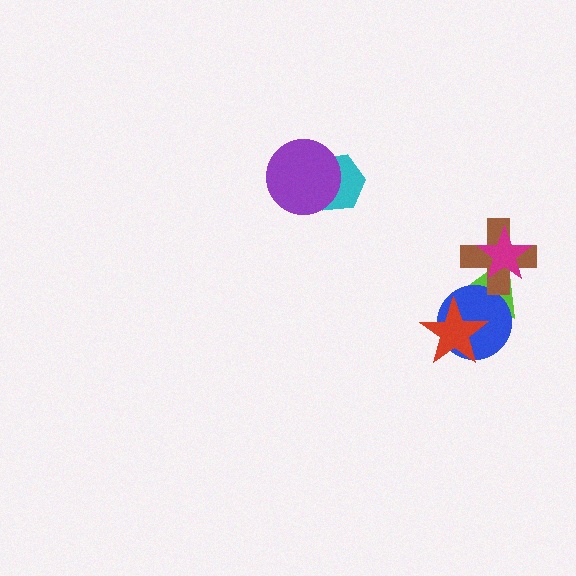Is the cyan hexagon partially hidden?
Yes, it is partially covered by another shape.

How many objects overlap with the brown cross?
2 objects overlap with the brown cross.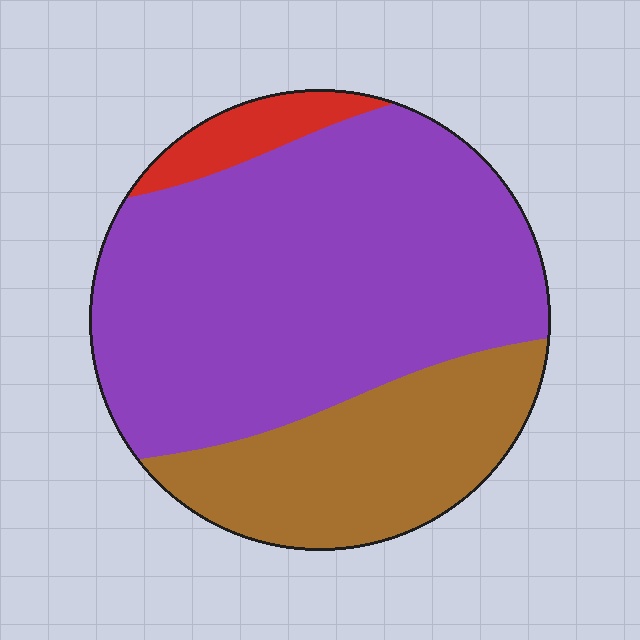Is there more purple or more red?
Purple.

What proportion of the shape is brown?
Brown takes up about one quarter (1/4) of the shape.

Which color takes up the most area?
Purple, at roughly 65%.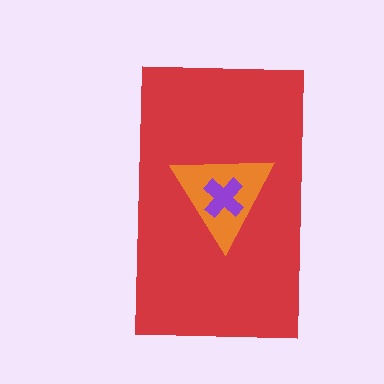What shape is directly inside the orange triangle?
The purple cross.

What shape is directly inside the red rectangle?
The orange triangle.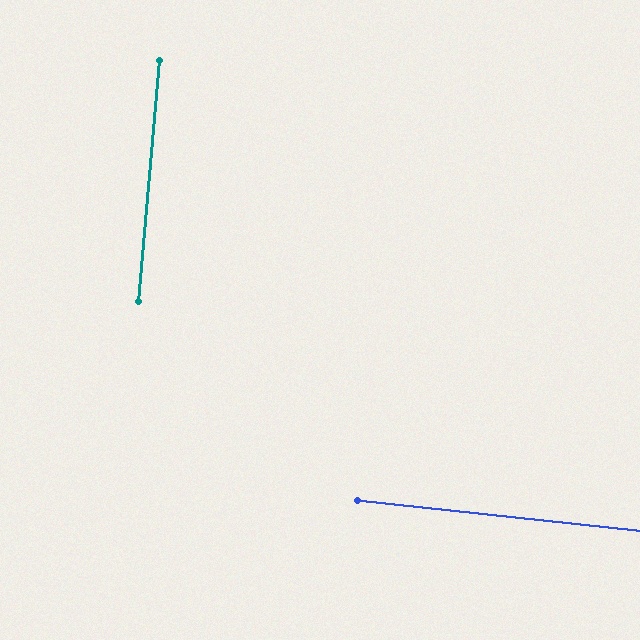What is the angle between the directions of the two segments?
Approximately 89 degrees.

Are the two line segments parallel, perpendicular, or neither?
Perpendicular — they meet at approximately 89°.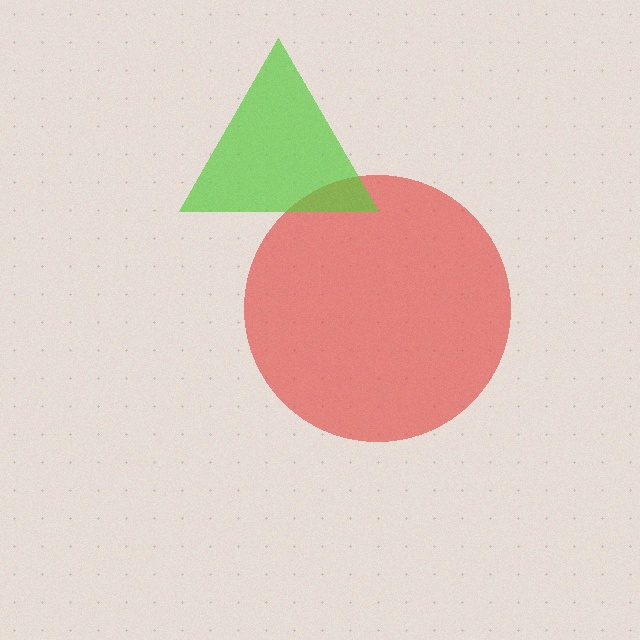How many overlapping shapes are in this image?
There are 2 overlapping shapes in the image.